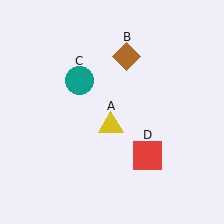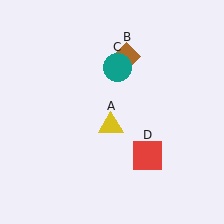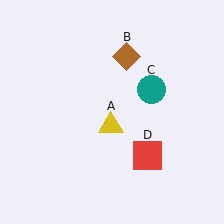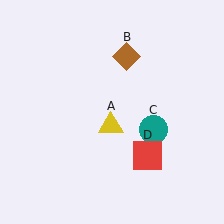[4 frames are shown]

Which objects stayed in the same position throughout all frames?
Yellow triangle (object A) and brown diamond (object B) and red square (object D) remained stationary.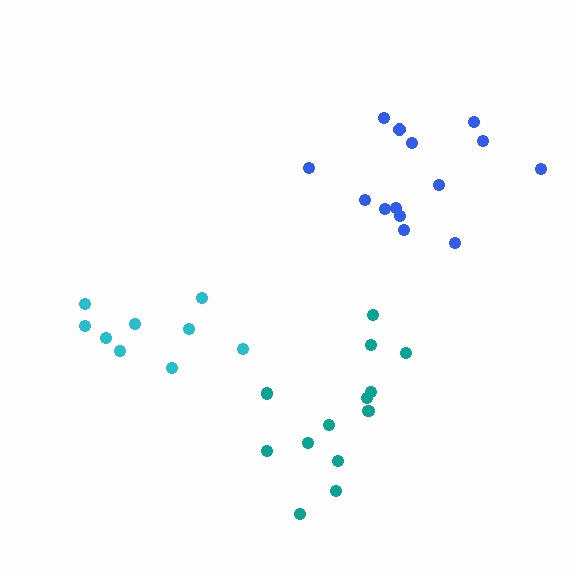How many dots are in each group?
Group 1: 13 dots, Group 2: 14 dots, Group 3: 9 dots (36 total).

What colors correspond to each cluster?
The clusters are colored: teal, blue, cyan.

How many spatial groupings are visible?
There are 3 spatial groupings.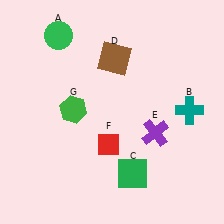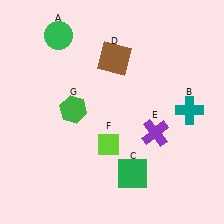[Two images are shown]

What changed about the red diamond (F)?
In Image 1, F is red. In Image 2, it changed to lime.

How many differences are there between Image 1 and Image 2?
There is 1 difference between the two images.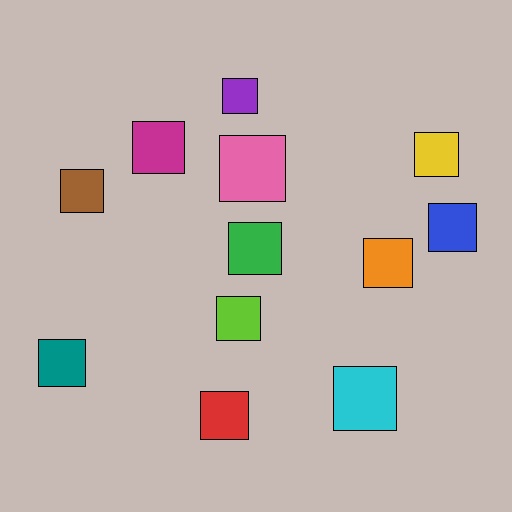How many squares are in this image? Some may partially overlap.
There are 12 squares.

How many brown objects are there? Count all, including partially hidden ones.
There is 1 brown object.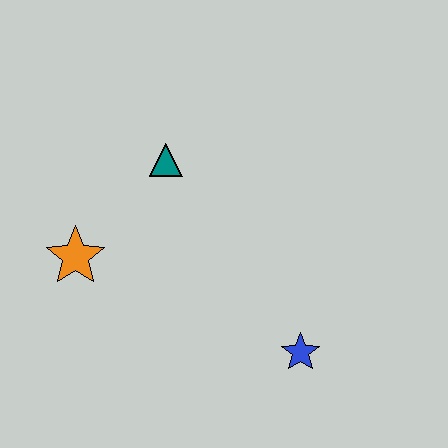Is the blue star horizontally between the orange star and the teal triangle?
No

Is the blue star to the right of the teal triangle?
Yes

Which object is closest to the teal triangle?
The orange star is closest to the teal triangle.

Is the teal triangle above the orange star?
Yes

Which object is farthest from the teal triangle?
The blue star is farthest from the teal triangle.